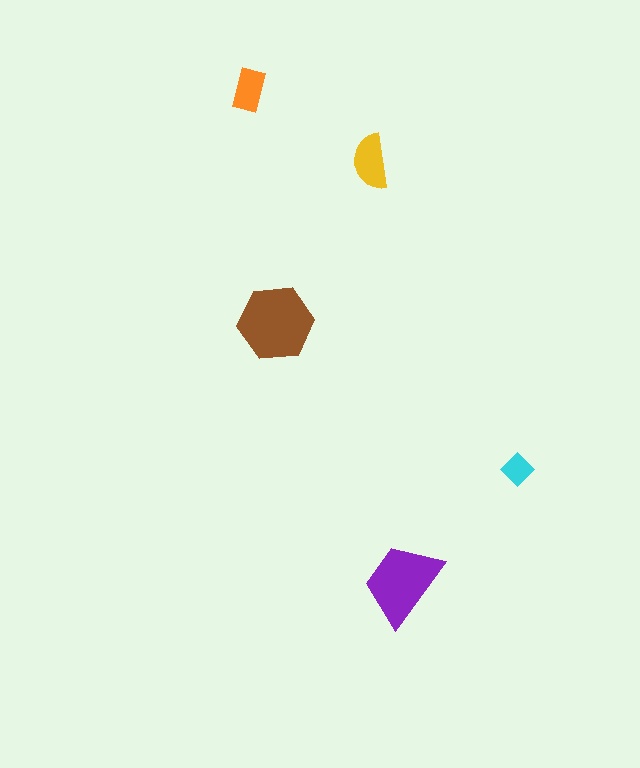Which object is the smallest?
The cyan diamond.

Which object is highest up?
The orange rectangle is topmost.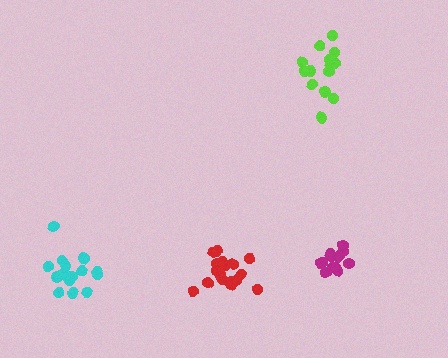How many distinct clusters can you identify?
There are 4 distinct clusters.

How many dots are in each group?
Group 1: 13 dots, Group 2: 18 dots, Group 3: 18 dots, Group 4: 14 dots (63 total).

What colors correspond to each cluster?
The clusters are colored: magenta, red, cyan, lime.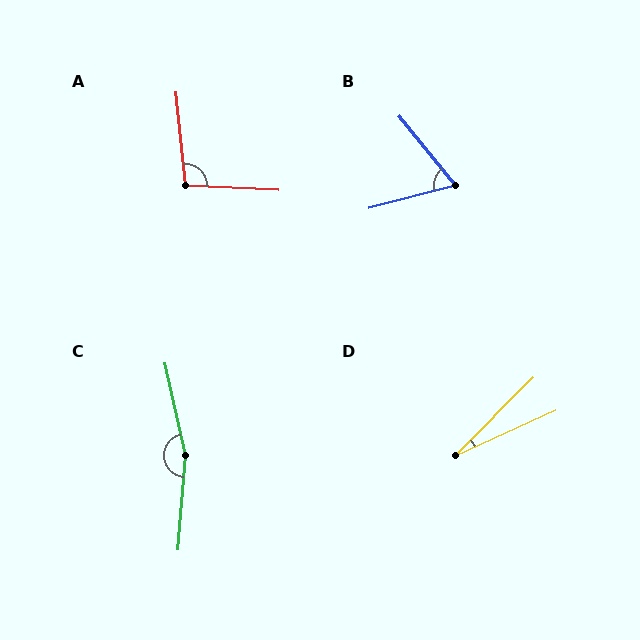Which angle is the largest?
C, at approximately 163 degrees.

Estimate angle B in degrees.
Approximately 66 degrees.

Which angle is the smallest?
D, at approximately 21 degrees.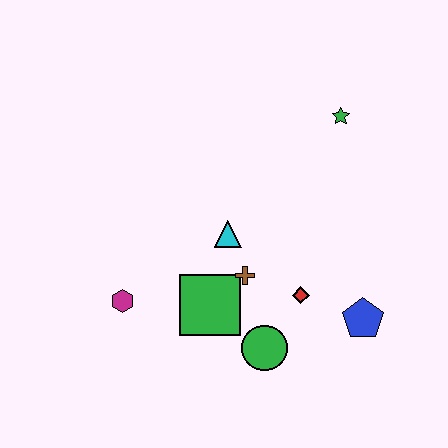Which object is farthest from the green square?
The green star is farthest from the green square.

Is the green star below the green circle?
No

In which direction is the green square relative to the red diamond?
The green square is to the left of the red diamond.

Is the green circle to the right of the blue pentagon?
No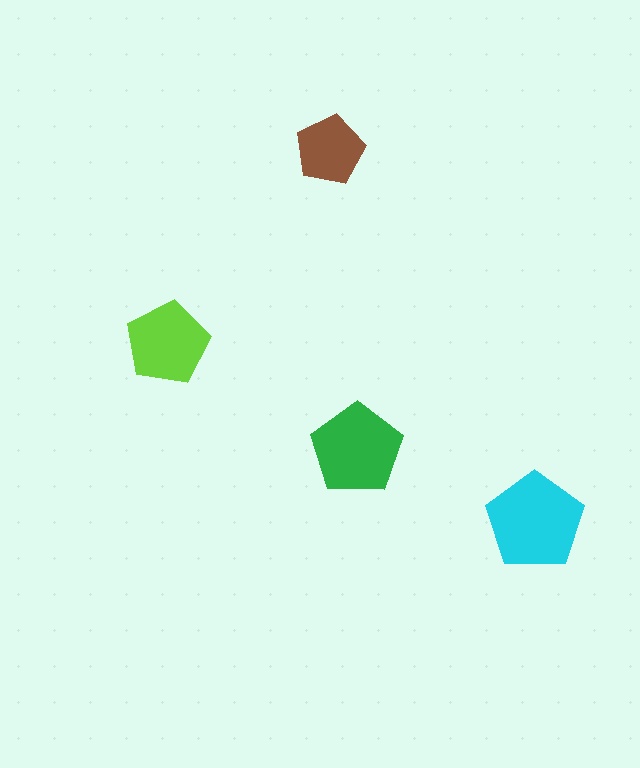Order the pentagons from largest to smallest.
the cyan one, the green one, the lime one, the brown one.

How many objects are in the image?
There are 4 objects in the image.